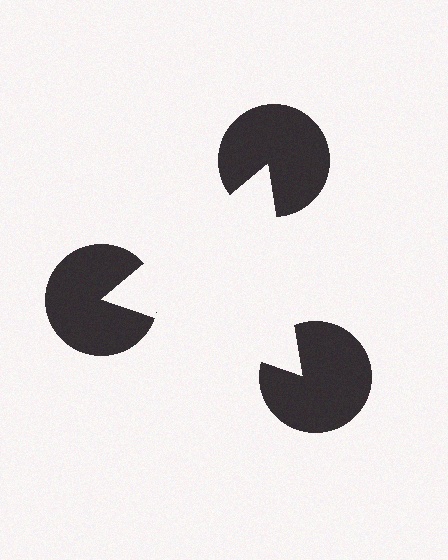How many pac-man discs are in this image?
There are 3 — one at each vertex of the illusory triangle.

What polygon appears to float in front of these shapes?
An illusory triangle — its edges are inferred from the aligned wedge cuts in the pac-man discs, not physically drawn.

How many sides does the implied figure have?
3 sides.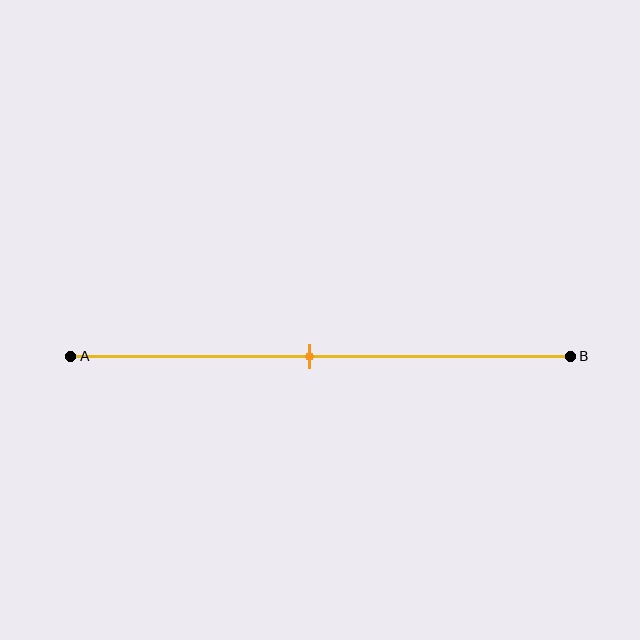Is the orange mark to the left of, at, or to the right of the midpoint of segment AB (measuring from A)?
The orange mark is approximately at the midpoint of segment AB.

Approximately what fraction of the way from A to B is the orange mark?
The orange mark is approximately 50% of the way from A to B.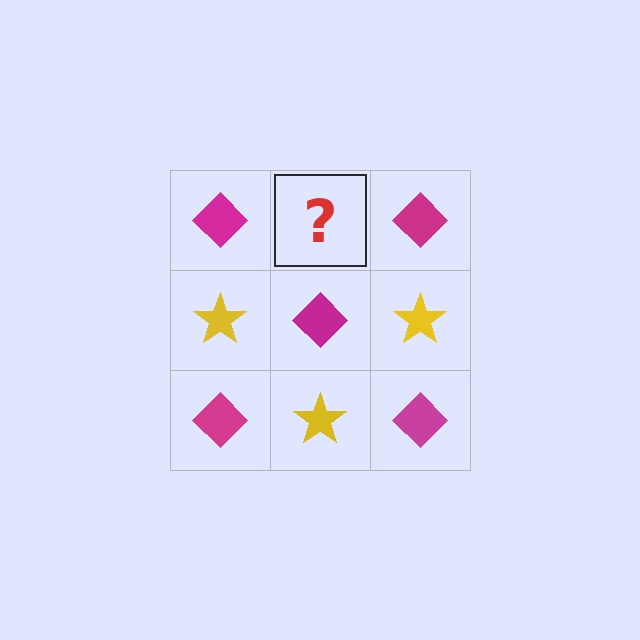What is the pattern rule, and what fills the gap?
The rule is that it alternates magenta diamond and yellow star in a checkerboard pattern. The gap should be filled with a yellow star.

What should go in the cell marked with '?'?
The missing cell should contain a yellow star.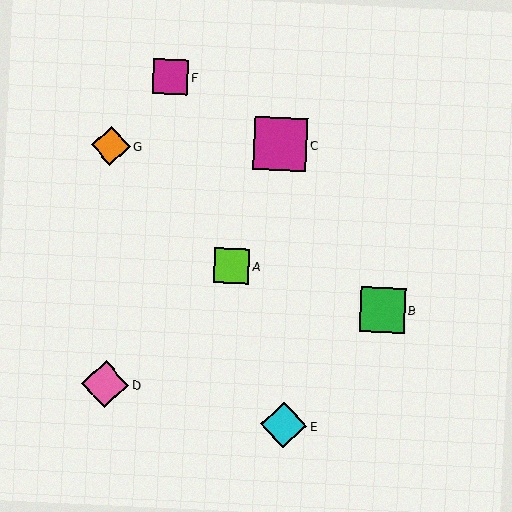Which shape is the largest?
The magenta square (labeled C) is the largest.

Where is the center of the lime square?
The center of the lime square is at (231, 266).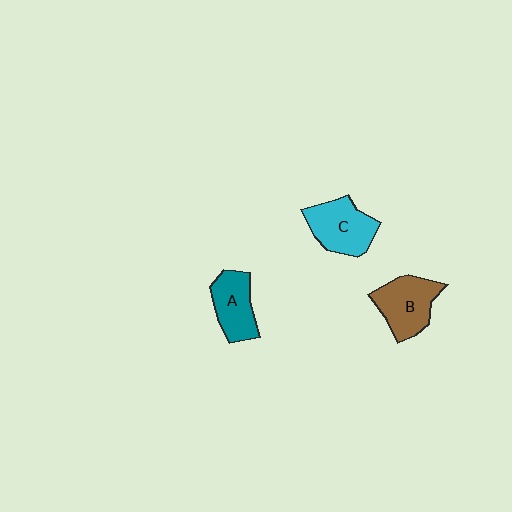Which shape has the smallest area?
Shape A (teal).